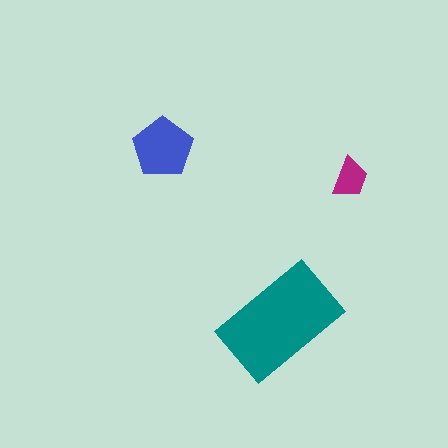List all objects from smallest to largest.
The magenta trapezoid, the blue pentagon, the teal rectangle.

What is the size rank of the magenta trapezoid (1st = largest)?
3rd.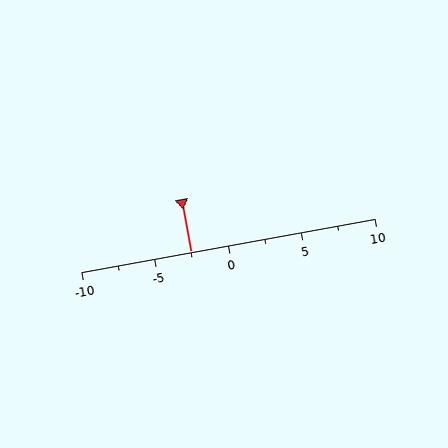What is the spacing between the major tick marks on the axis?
The major ticks are spaced 5 apart.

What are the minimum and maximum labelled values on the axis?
The axis runs from -10 to 10.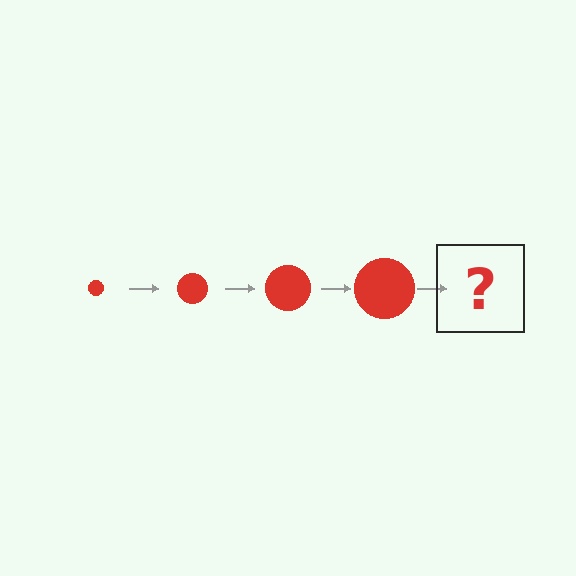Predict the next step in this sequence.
The next step is a red circle, larger than the previous one.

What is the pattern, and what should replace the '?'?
The pattern is that the circle gets progressively larger each step. The '?' should be a red circle, larger than the previous one.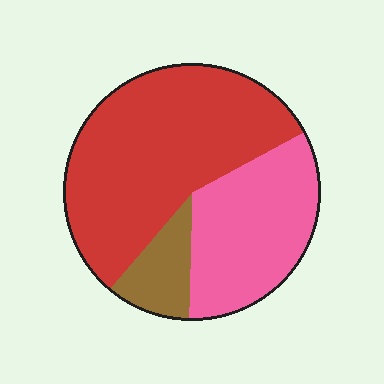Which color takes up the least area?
Brown, at roughly 10%.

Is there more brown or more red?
Red.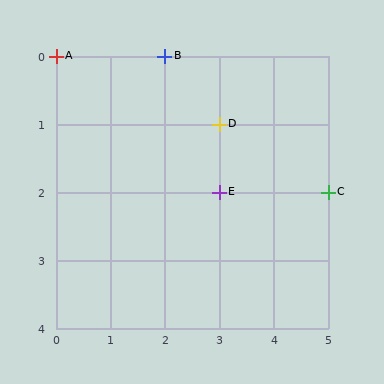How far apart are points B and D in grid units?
Points B and D are 1 column and 1 row apart (about 1.4 grid units diagonally).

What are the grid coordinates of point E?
Point E is at grid coordinates (3, 2).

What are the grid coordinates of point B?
Point B is at grid coordinates (2, 0).